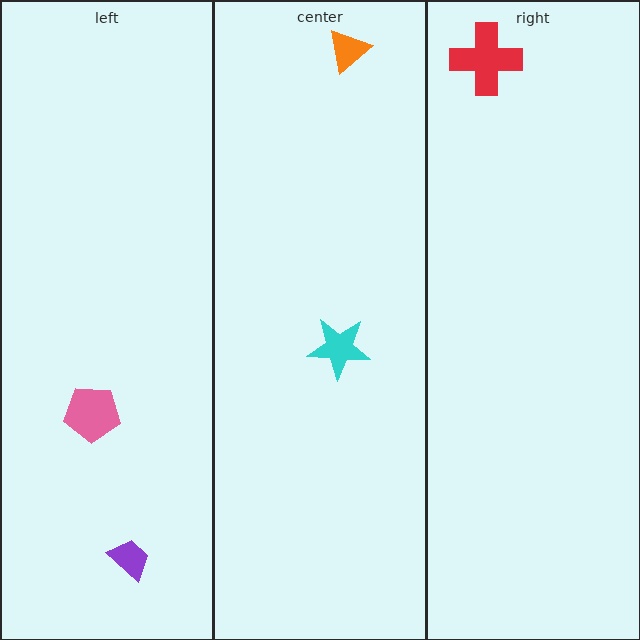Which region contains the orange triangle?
The center region.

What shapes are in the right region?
The red cross.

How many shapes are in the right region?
1.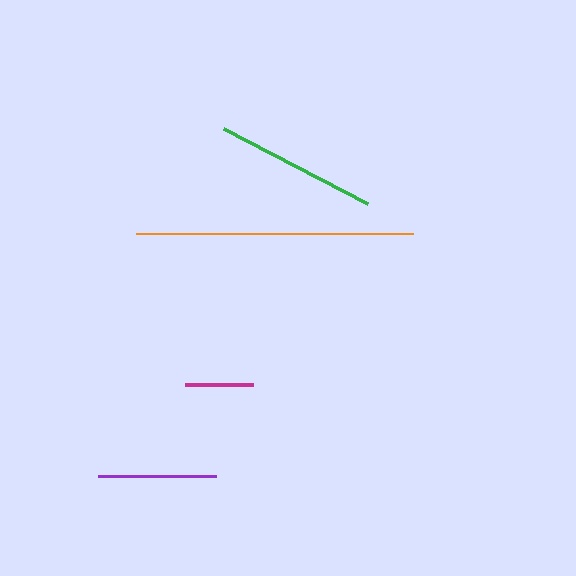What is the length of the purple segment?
The purple segment is approximately 118 pixels long.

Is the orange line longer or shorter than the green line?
The orange line is longer than the green line.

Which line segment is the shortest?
The magenta line is the shortest at approximately 68 pixels.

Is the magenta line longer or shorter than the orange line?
The orange line is longer than the magenta line.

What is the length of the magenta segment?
The magenta segment is approximately 68 pixels long.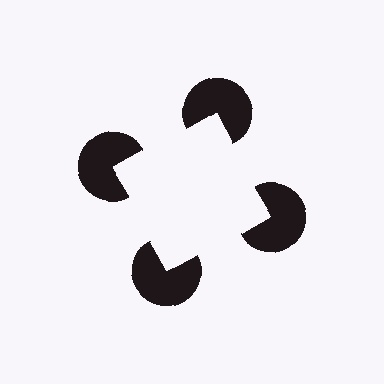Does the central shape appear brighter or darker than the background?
It typically appears slightly brighter than the background, even though no actual brightness change is drawn.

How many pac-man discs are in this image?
There are 4 — one at each vertex of the illusory square.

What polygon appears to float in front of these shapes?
An illusory square — its edges are inferred from the aligned wedge cuts in the pac-man discs, not physically drawn.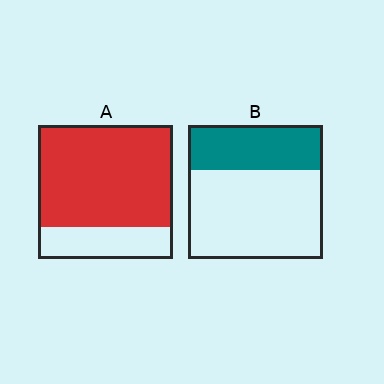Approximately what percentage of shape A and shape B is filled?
A is approximately 75% and B is approximately 35%.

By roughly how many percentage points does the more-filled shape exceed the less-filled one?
By roughly 45 percentage points (A over B).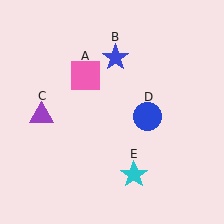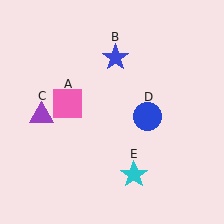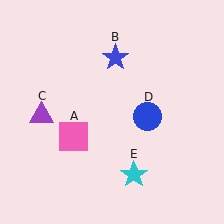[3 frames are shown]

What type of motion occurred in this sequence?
The pink square (object A) rotated counterclockwise around the center of the scene.